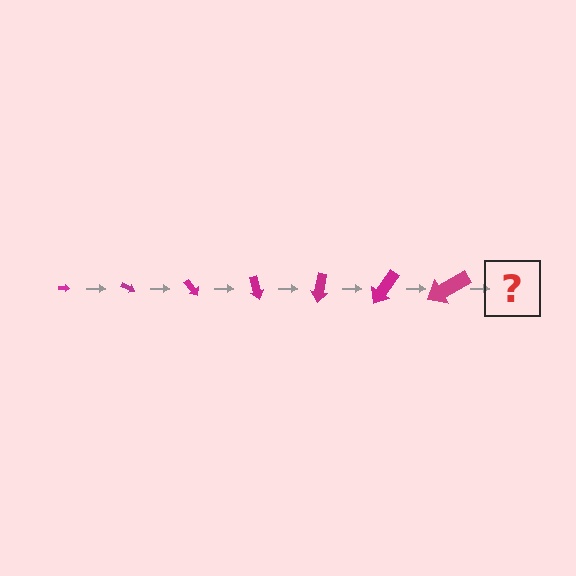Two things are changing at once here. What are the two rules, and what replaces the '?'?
The two rules are that the arrow grows larger each step and it rotates 25 degrees each step. The '?' should be an arrow, larger than the previous one and rotated 175 degrees from the start.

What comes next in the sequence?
The next element should be an arrow, larger than the previous one and rotated 175 degrees from the start.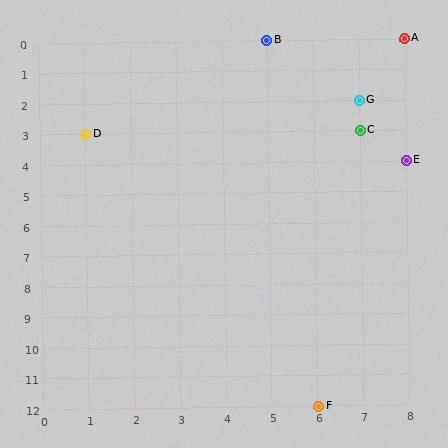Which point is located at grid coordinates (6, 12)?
Point F is at (6, 12).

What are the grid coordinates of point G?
Point G is at grid coordinates (7, 2).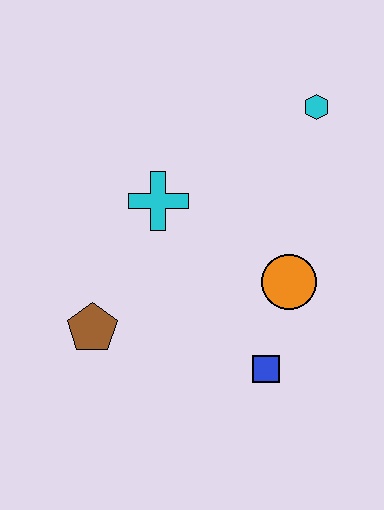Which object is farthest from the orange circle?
The brown pentagon is farthest from the orange circle.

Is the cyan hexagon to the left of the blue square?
No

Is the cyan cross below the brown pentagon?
No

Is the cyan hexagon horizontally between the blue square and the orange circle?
No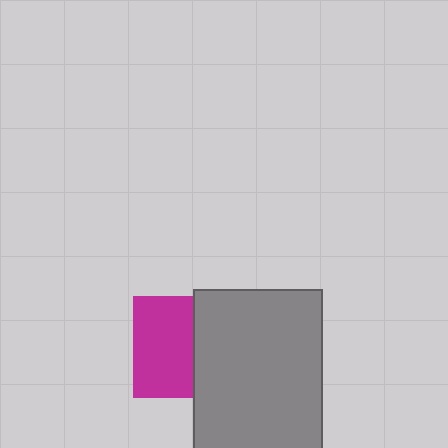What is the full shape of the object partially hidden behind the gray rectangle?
The partially hidden object is a magenta square.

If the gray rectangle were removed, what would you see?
You would see the complete magenta square.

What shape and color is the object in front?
The object in front is a gray rectangle.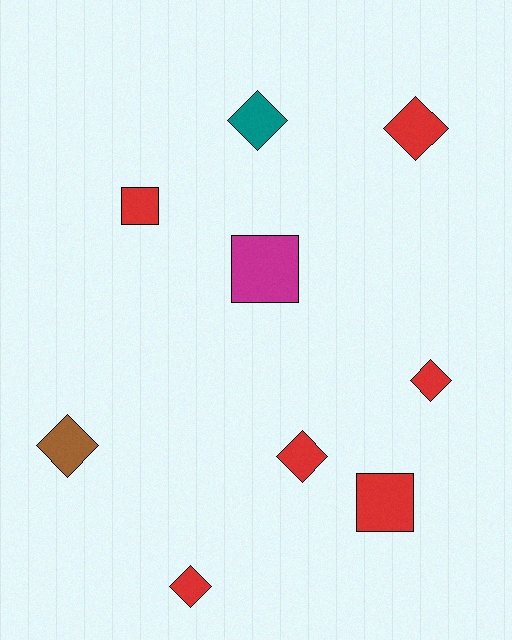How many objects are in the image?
There are 9 objects.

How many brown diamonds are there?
There is 1 brown diamond.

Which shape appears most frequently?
Diamond, with 6 objects.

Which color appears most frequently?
Red, with 6 objects.